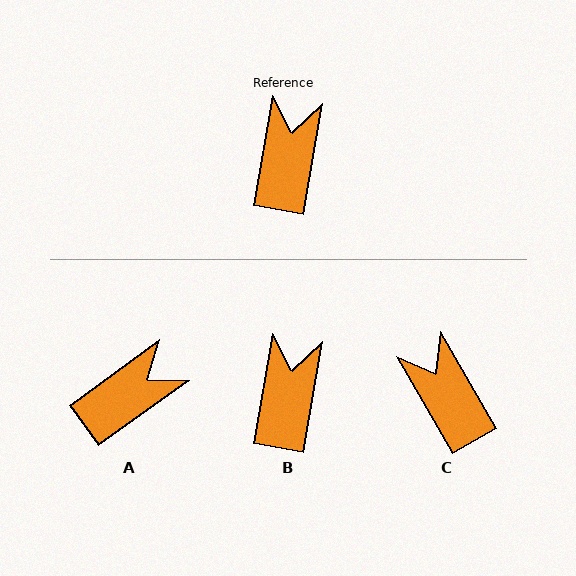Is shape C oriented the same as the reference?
No, it is off by about 39 degrees.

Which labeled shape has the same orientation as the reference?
B.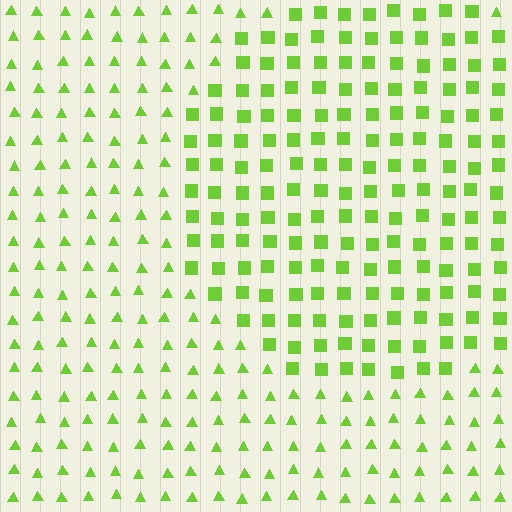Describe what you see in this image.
The image is filled with small lime elements arranged in a uniform grid. A circle-shaped region contains squares, while the surrounding area contains triangles. The boundary is defined purely by the change in element shape.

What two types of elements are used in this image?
The image uses squares inside the circle region and triangles outside it.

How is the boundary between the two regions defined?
The boundary is defined by a change in element shape: squares inside vs. triangles outside. All elements share the same color and spacing.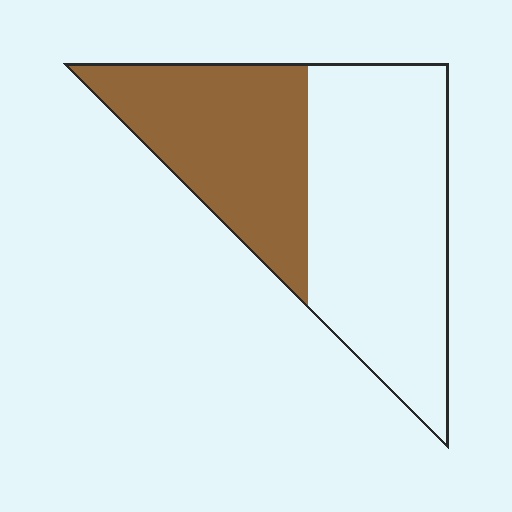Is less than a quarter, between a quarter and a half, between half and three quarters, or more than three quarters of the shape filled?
Between a quarter and a half.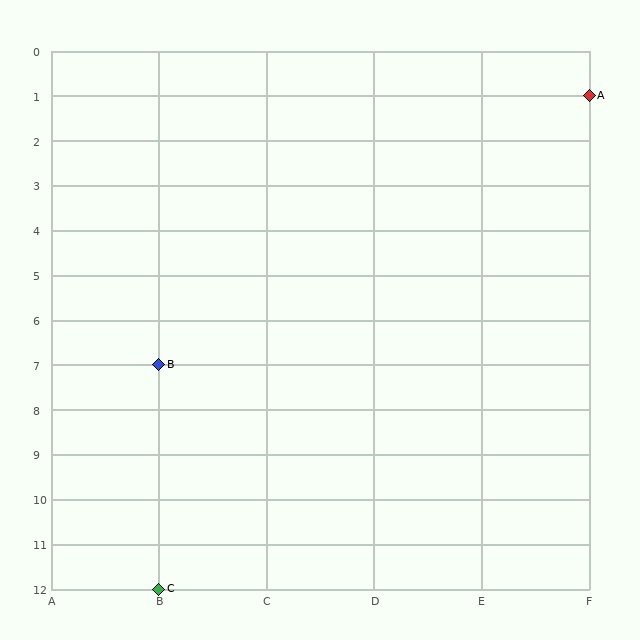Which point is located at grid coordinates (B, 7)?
Point B is at (B, 7).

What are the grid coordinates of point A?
Point A is at grid coordinates (F, 1).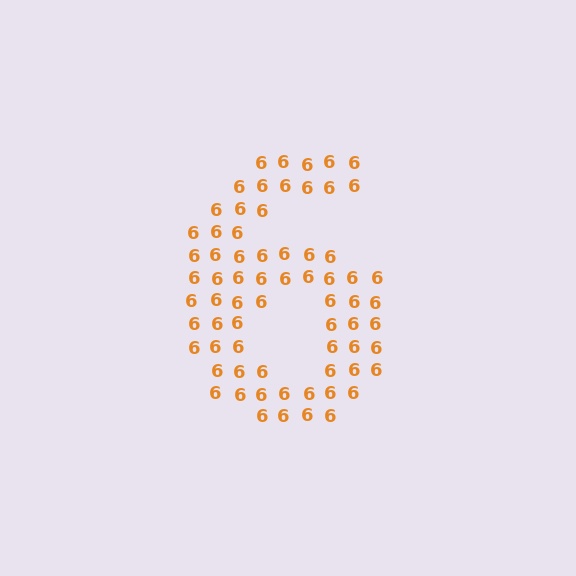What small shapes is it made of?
It is made of small digit 6's.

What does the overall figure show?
The overall figure shows the digit 6.